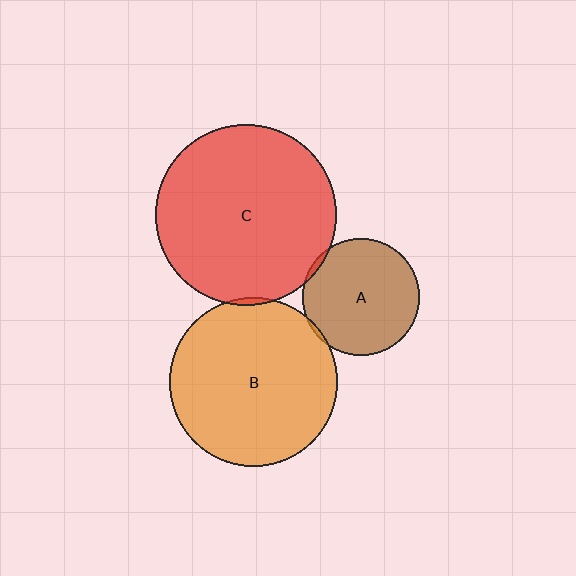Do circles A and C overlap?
Yes.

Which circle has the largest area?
Circle C (red).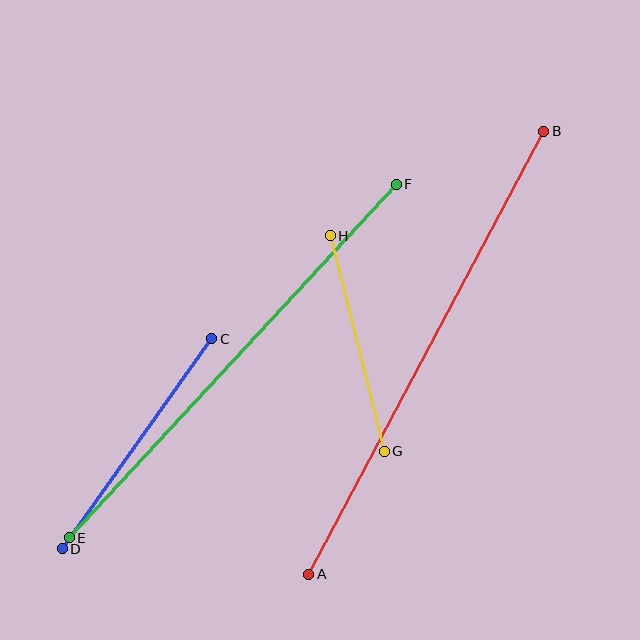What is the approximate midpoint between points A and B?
The midpoint is at approximately (426, 353) pixels.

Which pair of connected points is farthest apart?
Points A and B are farthest apart.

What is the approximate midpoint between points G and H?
The midpoint is at approximately (357, 343) pixels.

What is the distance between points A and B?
The distance is approximately 502 pixels.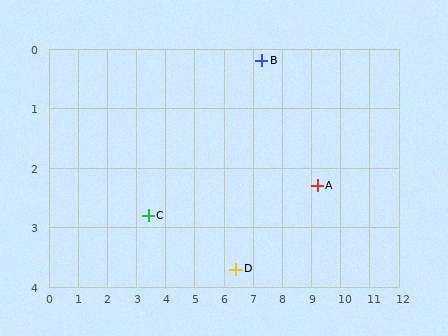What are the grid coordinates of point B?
Point B is at approximately (7.3, 0.2).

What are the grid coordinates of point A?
Point A is at approximately (9.2, 2.3).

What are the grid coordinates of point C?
Point C is at approximately (3.4, 2.8).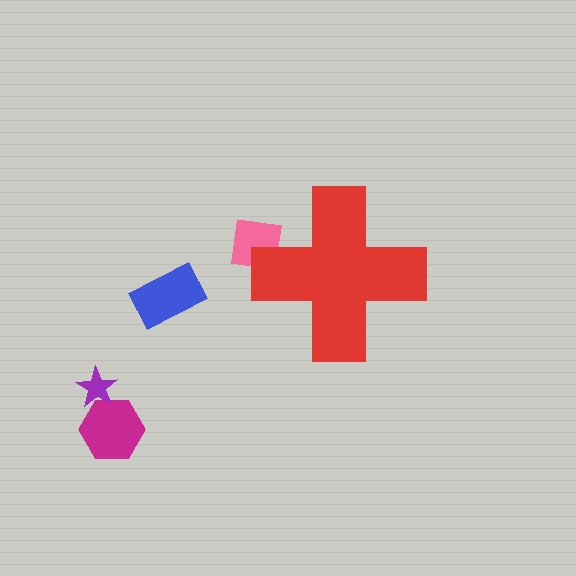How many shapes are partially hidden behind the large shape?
1 shape is partially hidden.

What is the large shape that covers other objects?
A red cross.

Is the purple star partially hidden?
No, the purple star is fully visible.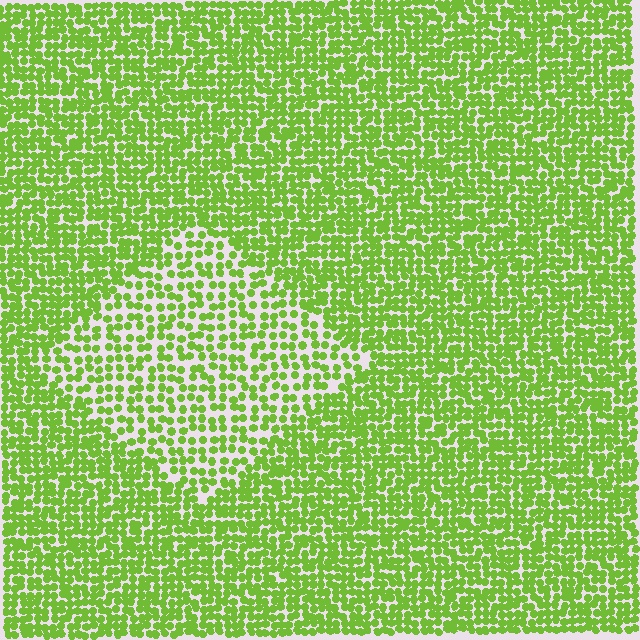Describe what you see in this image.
The image contains small lime elements arranged at two different densities. A diamond-shaped region is visible where the elements are less densely packed than the surrounding area.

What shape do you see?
I see a diamond.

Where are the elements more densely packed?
The elements are more densely packed outside the diamond boundary.